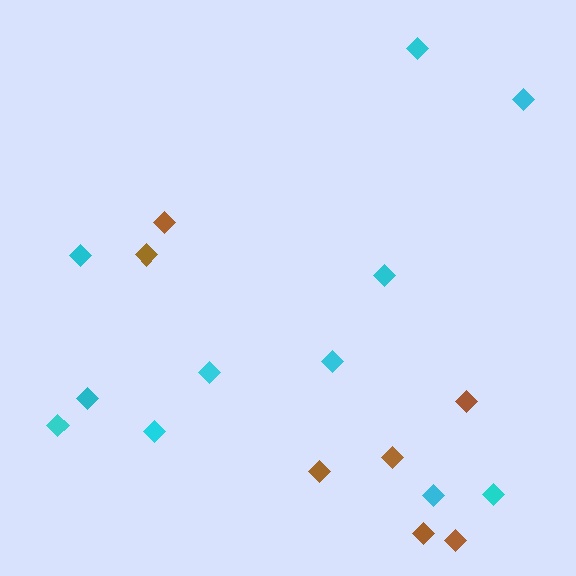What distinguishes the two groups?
There are 2 groups: one group of cyan diamonds (11) and one group of brown diamonds (7).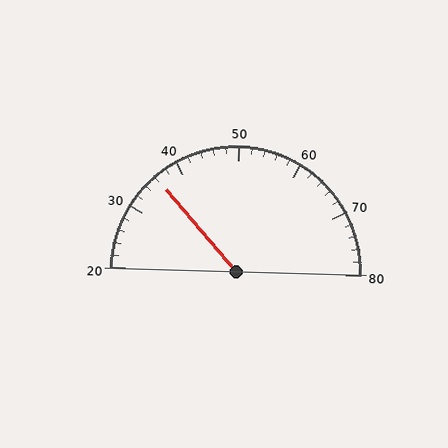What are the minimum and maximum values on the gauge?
The gauge ranges from 20 to 80.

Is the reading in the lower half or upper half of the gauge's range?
The reading is in the lower half of the range (20 to 80).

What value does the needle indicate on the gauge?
The needle indicates approximately 36.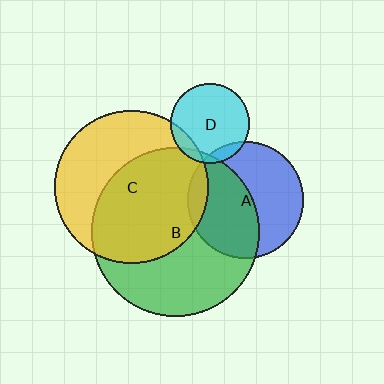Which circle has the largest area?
Circle B (green).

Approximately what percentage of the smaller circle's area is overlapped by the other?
Approximately 55%.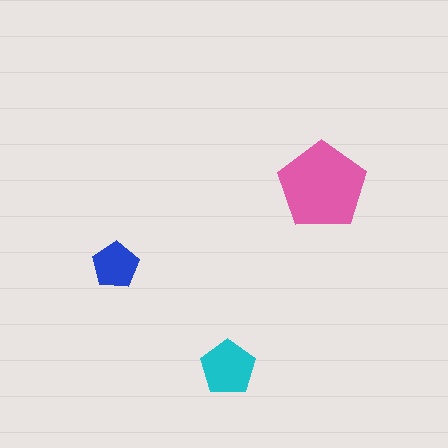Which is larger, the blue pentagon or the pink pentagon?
The pink one.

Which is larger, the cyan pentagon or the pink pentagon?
The pink one.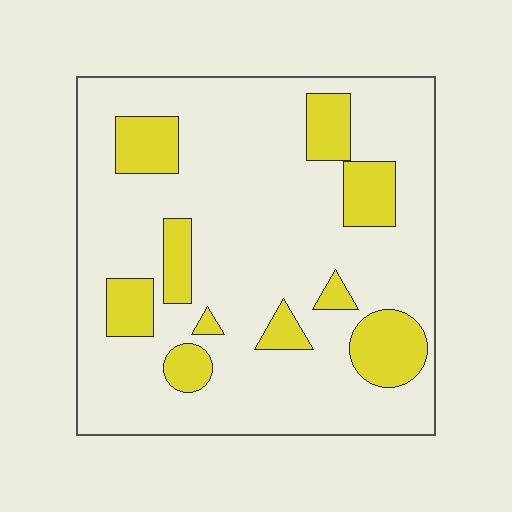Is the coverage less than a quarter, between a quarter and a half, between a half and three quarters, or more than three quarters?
Less than a quarter.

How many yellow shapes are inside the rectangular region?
10.